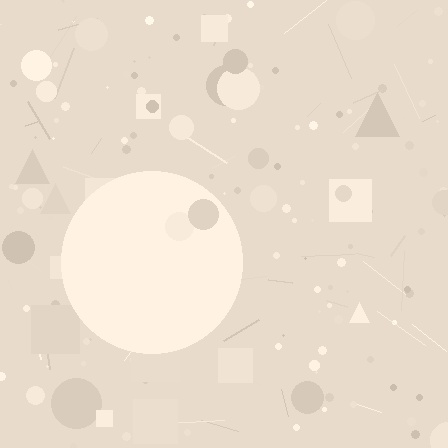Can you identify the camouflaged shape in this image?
The camouflaged shape is a circle.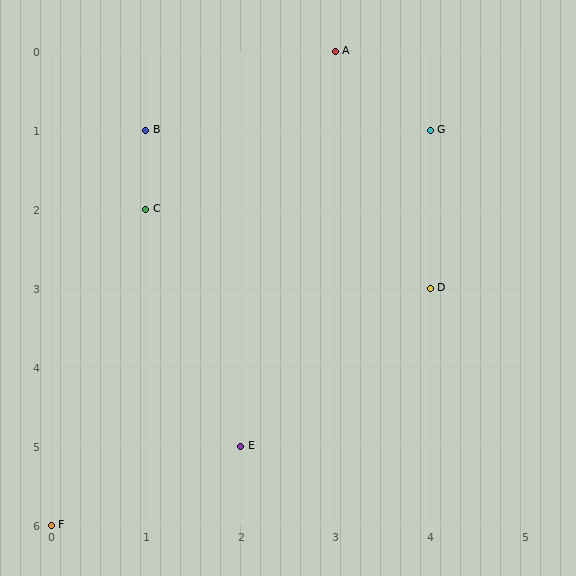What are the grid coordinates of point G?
Point G is at grid coordinates (4, 1).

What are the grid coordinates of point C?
Point C is at grid coordinates (1, 2).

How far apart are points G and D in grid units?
Points G and D are 2 rows apart.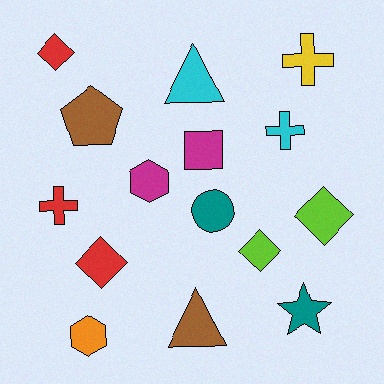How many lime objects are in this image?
There are 2 lime objects.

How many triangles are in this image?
There are 2 triangles.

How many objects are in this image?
There are 15 objects.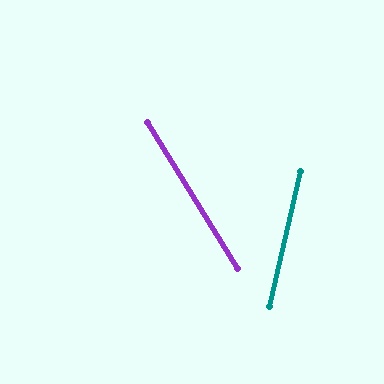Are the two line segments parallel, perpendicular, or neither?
Neither parallel nor perpendicular — they differ by about 44°.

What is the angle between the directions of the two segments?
Approximately 44 degrees.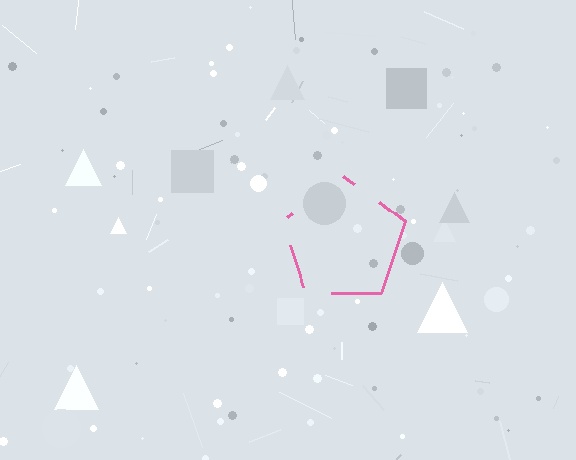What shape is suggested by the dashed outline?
The dashed outline suggests a pentagon.